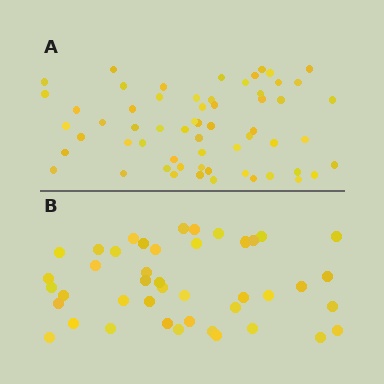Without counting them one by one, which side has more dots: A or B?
Region A (the top region) has more dots.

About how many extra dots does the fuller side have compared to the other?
Region A has approximately 15 more dots than region B.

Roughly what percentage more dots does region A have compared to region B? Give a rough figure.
About 40% more.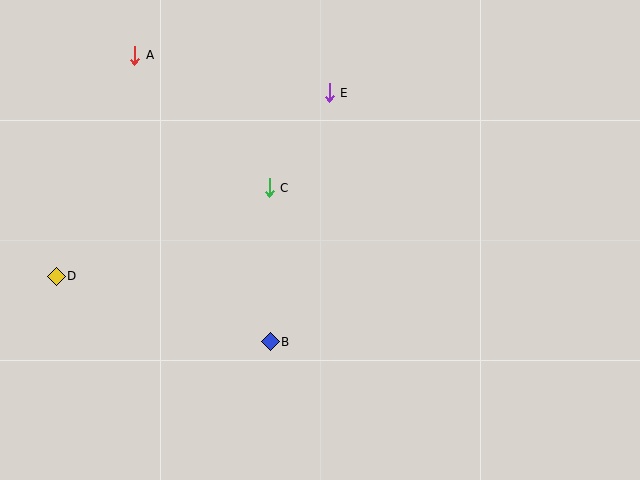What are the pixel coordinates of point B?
Point B is at (270, 342).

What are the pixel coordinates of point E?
Point E is at (329, 93).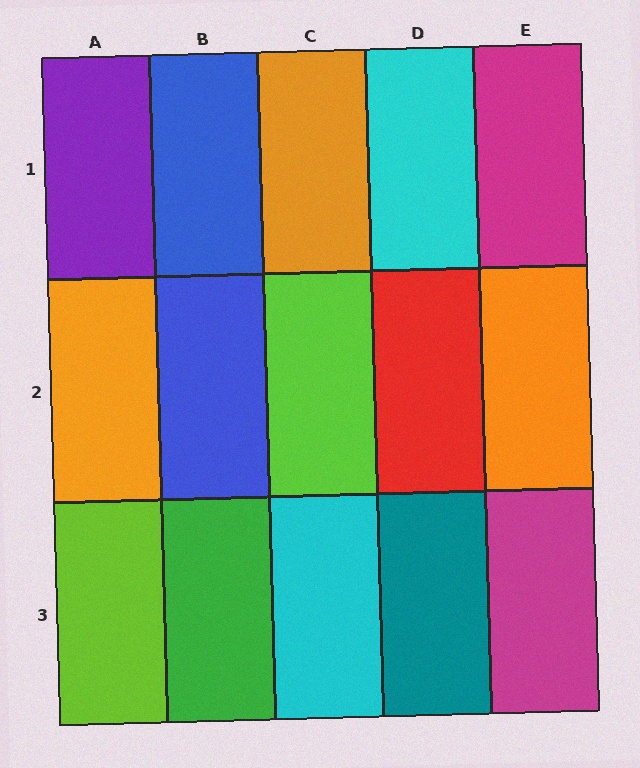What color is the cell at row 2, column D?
Red.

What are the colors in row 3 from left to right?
Lime, green, cyan, teal, magenta.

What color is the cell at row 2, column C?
Lime.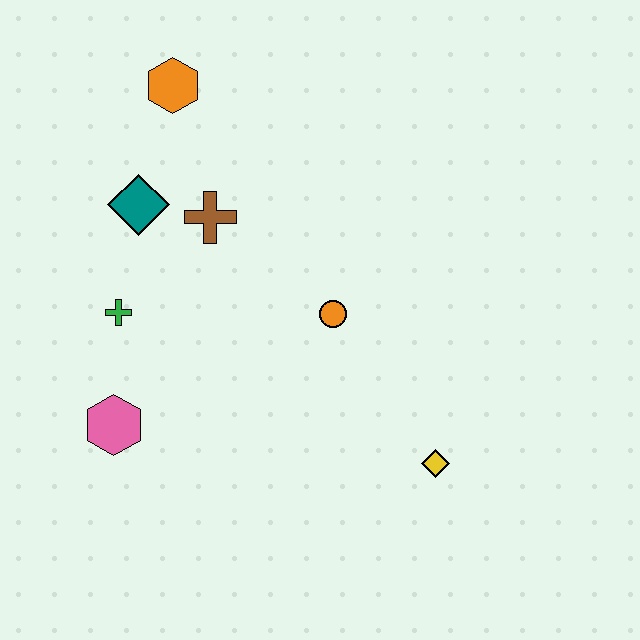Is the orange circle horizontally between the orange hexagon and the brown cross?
No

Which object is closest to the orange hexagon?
The teal diamond is closest to the orange hexagon.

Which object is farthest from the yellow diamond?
The orange hexagon is farthest from the yellow diamond.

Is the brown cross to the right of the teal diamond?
Yes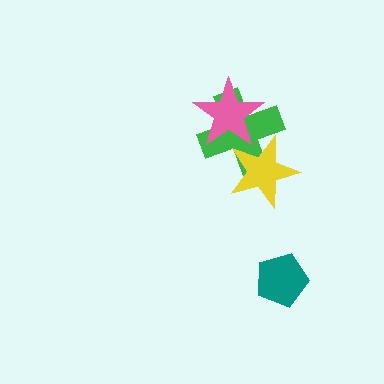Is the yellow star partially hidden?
Yes, it is partially covered by another shape.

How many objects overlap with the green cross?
2 objects overlap with the green cross.